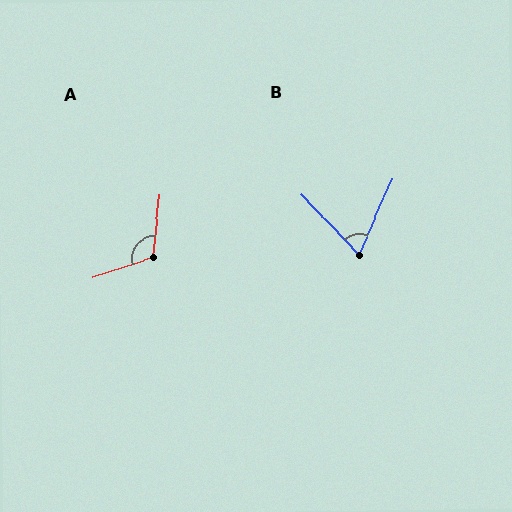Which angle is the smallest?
B, at approximately 67 degrees.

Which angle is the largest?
A, at approximately 115 degrees.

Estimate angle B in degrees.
Approximately 67 degrees.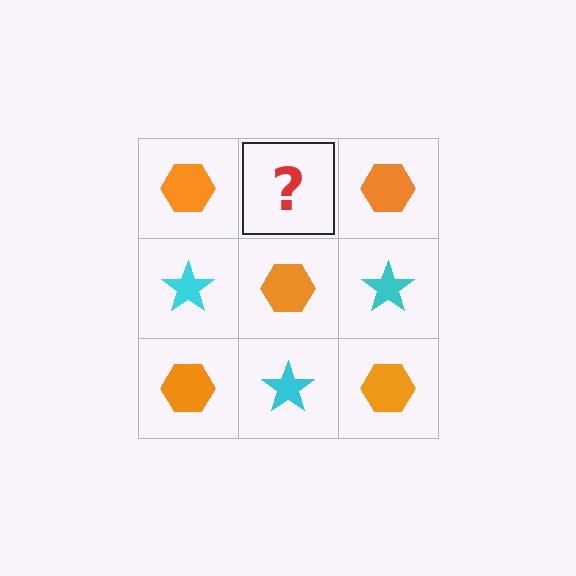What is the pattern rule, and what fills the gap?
The rule is that it alternates orange hexagon and cyan star in a checkerboard pattern. The gap should be filled with a cyan star.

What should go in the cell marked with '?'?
The missing cell should contain a cyan star.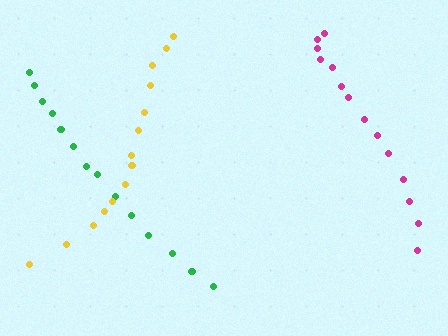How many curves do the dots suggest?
There are 3 distinct paths.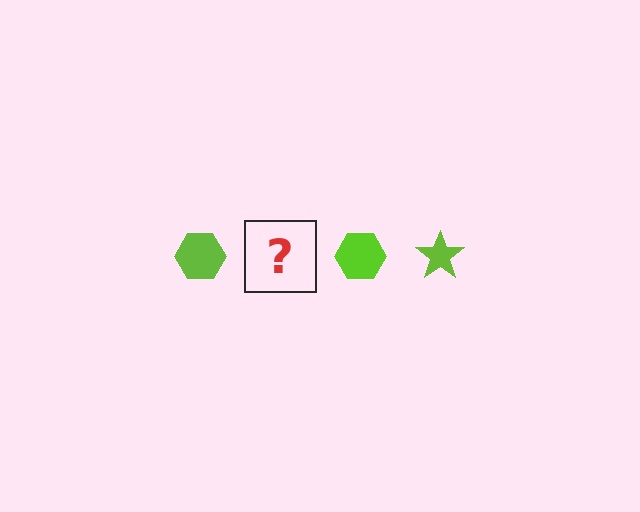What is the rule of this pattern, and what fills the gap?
The rule is that the pattern cycles through hexagon, star shapes in lime. The gap should be filled with a lime star.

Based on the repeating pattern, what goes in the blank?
The blank should be a lime star.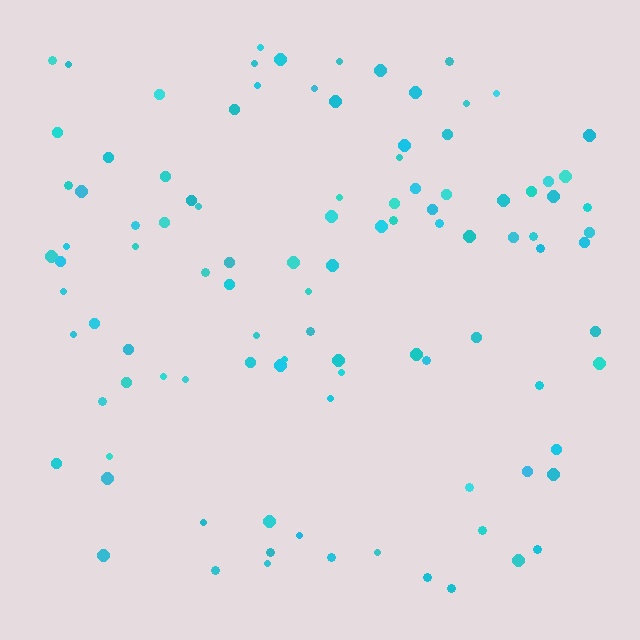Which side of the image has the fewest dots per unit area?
The bottom.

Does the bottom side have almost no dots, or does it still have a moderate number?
Still a moderate number, just noticeably fewer than the top.